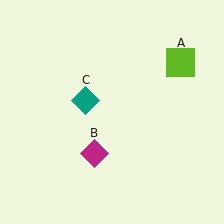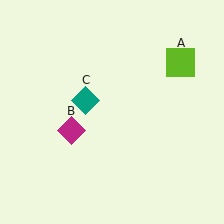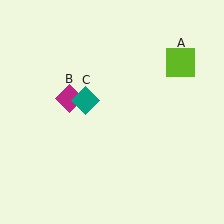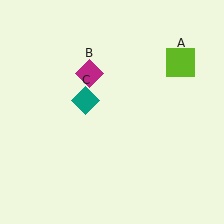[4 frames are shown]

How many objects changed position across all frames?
1 object changed position: magenta diamond (object B).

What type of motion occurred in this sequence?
The magenta diamond (object B) rotated clockwise around the center of the scene.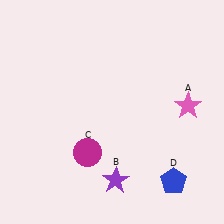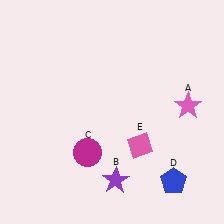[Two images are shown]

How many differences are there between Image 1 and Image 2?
There is 1 difference between the two images.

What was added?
A pink diamond (E) was added in Image 2.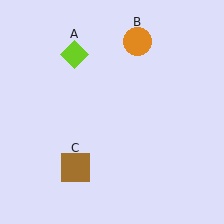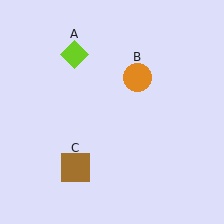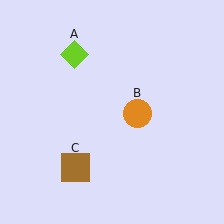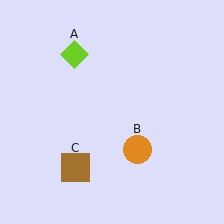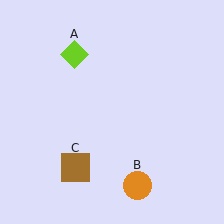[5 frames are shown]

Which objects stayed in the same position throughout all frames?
Lime diamond (object A) and brown square (object C) remained stationary.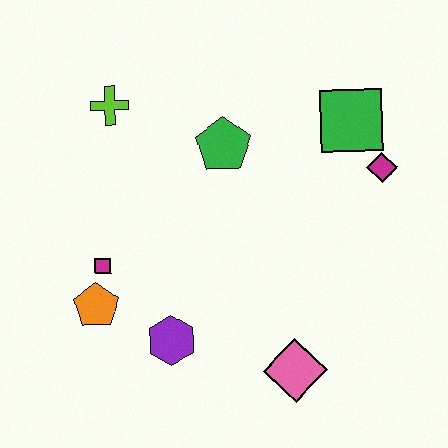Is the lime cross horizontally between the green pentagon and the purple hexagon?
No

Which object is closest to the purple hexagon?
The orange pentagon is closest to the purple hexagon.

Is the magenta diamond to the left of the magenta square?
No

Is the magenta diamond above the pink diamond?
Yes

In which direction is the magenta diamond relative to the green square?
The magenta diamond is below the green square.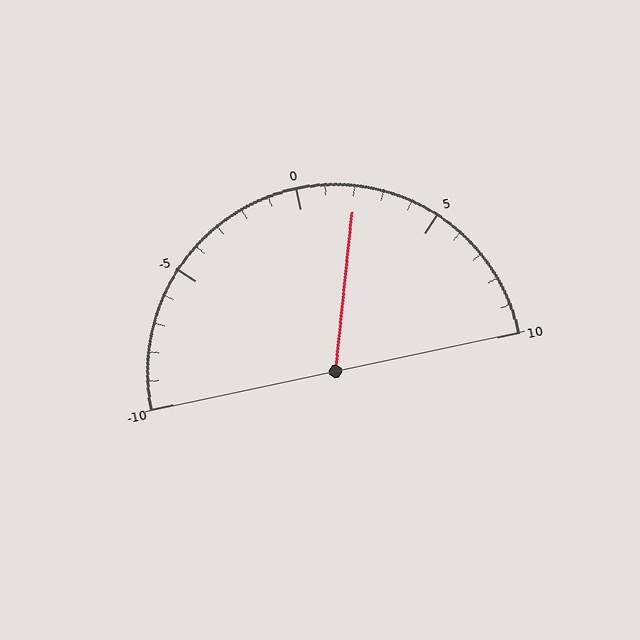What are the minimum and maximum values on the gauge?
The gauge ranges from -10 to 10.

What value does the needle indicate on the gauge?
The needle indicates approximately 2.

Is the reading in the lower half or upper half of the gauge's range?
The reading is in the upper half of the range (-10 to 10).